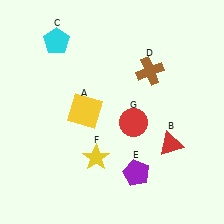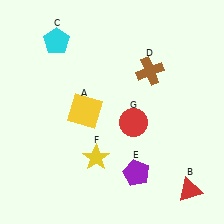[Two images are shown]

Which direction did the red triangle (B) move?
The red triangle (B) moved down.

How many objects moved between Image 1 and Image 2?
1 object moved between the two images.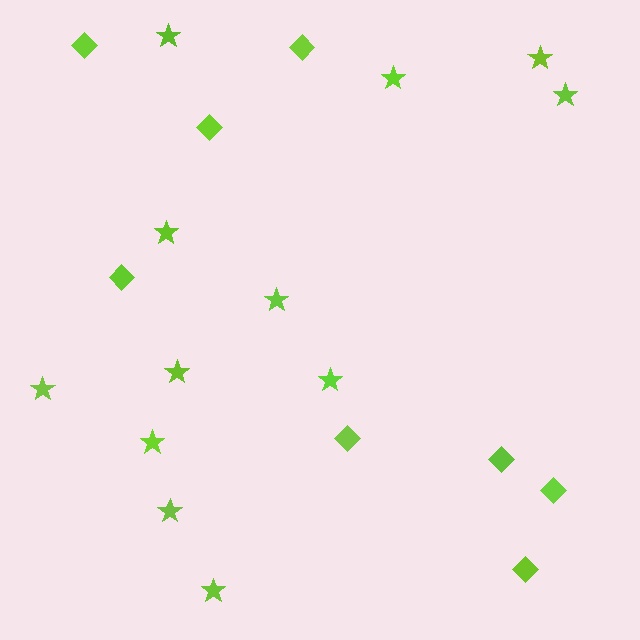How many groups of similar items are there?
There are 2 groups: one group of stars (12) and one group of diamonds (8).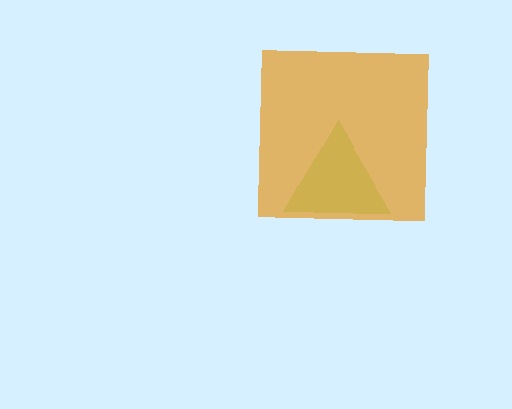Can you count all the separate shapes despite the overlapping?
Yes, there are 2 separate shapes.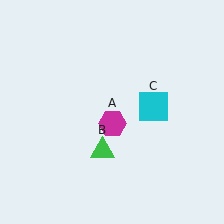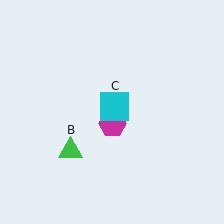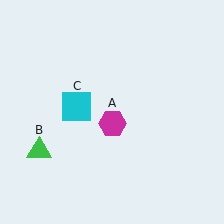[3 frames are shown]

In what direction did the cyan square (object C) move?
The cyan square (object C) moved left.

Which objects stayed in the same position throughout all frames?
Magenta hexagon (object A) remained stationary.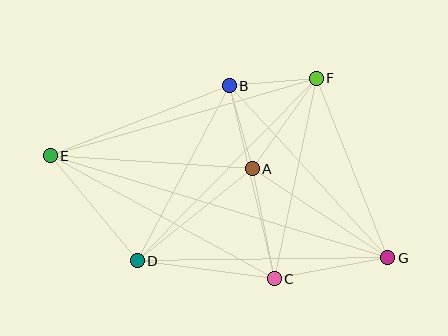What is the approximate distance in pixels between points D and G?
The distance between D and G is approximately 251 pixels.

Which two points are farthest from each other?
Points E and G are farthest from each other.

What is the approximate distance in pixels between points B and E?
The distance between B and E is approximately 193 pixels.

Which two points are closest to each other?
Points A and B are closest to each other.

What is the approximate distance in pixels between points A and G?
The distance between A and G is approximately 162 pixels.